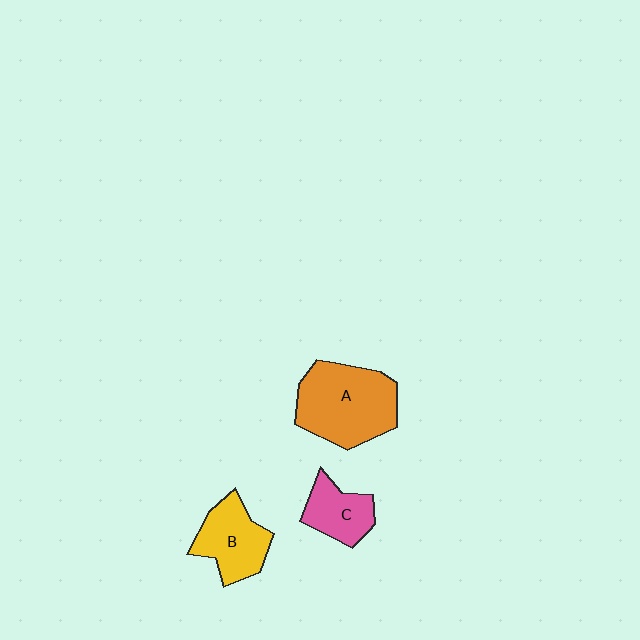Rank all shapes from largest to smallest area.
From largest to smallest: A (orange), B (yellow), C (pink).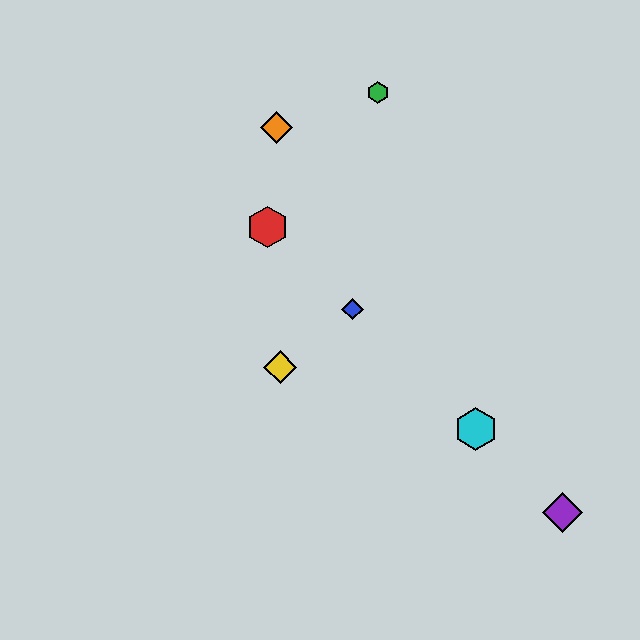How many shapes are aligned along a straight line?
4 shapes (the red hexagon, the blue diamond, the purple diamond, the cyan hexagon) are aligned along a straight line.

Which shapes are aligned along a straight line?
The red hexagon, the blue diamond, the purple diamond, the cyan hexagon are aligned along a straight line.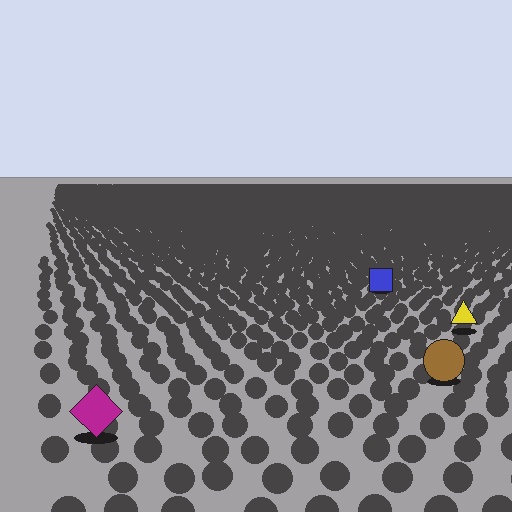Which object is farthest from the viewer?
The blue square is farthest from the viewer. It appears smaller and the ground texture around it is denser.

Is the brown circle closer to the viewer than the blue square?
Yes. The brown circle is closer — you can tell from the texture gradient: the ground texture is coarser near it.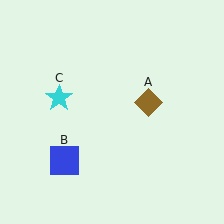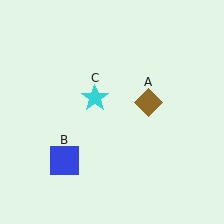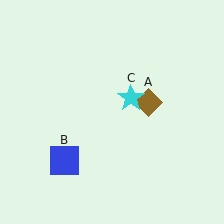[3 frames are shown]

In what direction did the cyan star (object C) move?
The cyan star (object C) moved right.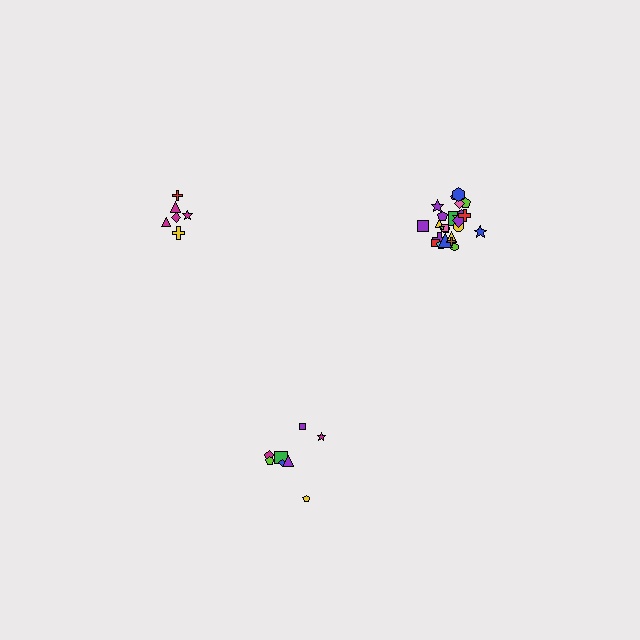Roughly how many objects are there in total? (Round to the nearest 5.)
Roughly 40 objects in total.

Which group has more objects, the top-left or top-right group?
The top-right group.